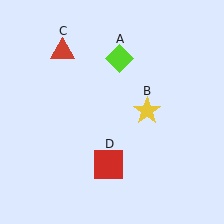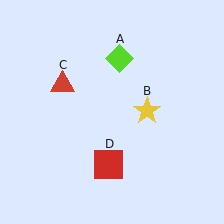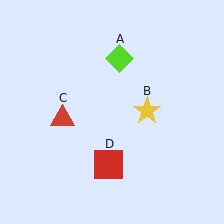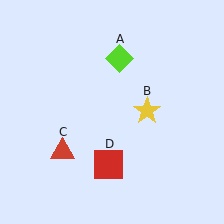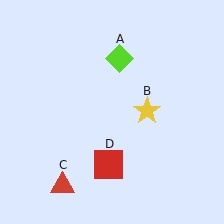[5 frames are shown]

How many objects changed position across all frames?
1 object changed position: red triangle (object C).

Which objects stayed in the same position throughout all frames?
Lime diamond (object A) and yellow star (object B) and red square (object D) remained stationary.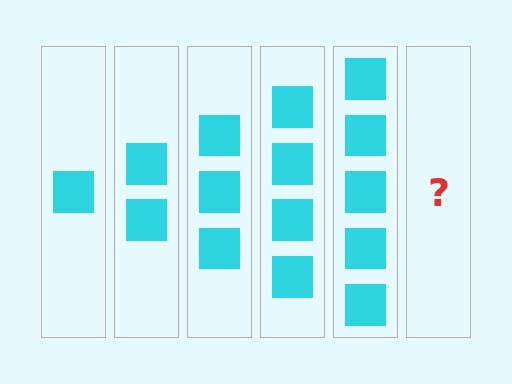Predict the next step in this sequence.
The next step is 6 squares.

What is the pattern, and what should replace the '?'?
The pattern is that each step adds one more square. The '?' should be 6 squares.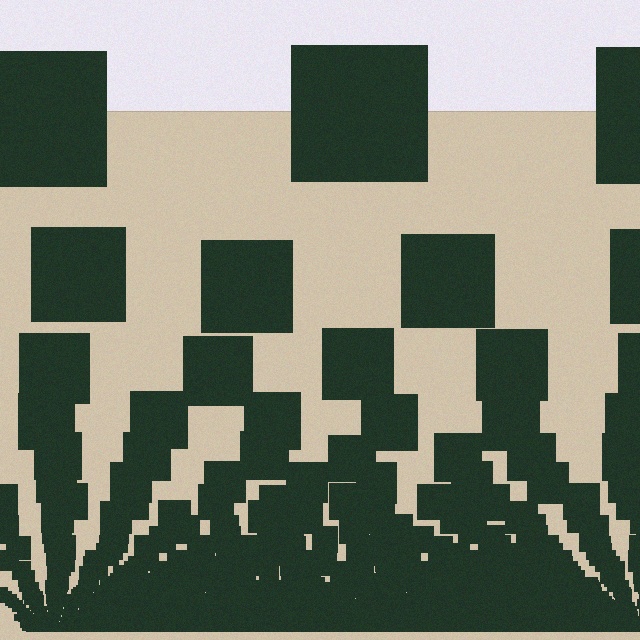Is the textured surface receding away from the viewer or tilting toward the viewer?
The surface appears to tilt toward the viewer. Texture elements get larger and sparser toward the top.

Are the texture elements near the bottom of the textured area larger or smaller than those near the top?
Smaller. The gradient is inverted — elements near the bottom are smaller and denser.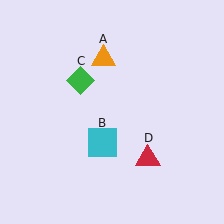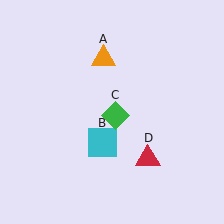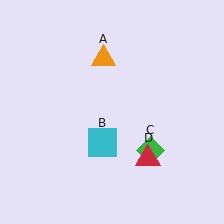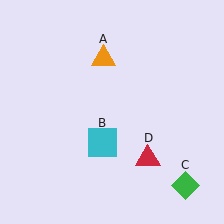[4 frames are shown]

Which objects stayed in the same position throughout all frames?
Orange triangle (object A) and cyan square (object B) and red triangle (object D) remained stationary.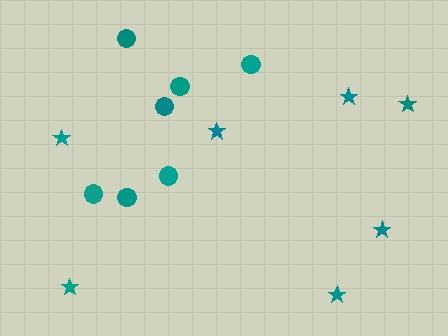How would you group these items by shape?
There are 2 groups: one group of stars (7) and one group of circles (7).